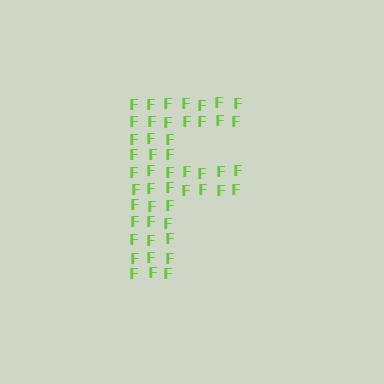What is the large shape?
The large shape is the letter F.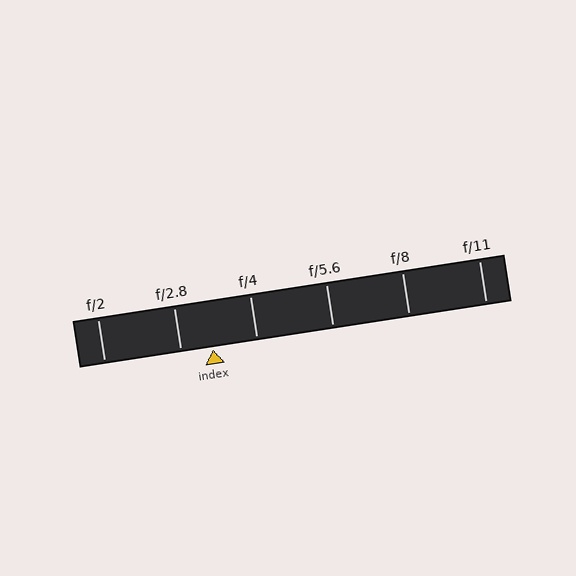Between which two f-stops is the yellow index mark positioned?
The index mark is between f/2.8 and f/4.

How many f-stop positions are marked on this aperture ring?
There are 6 f-stop positions marked.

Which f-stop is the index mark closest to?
The index mark is closest to f/2.8.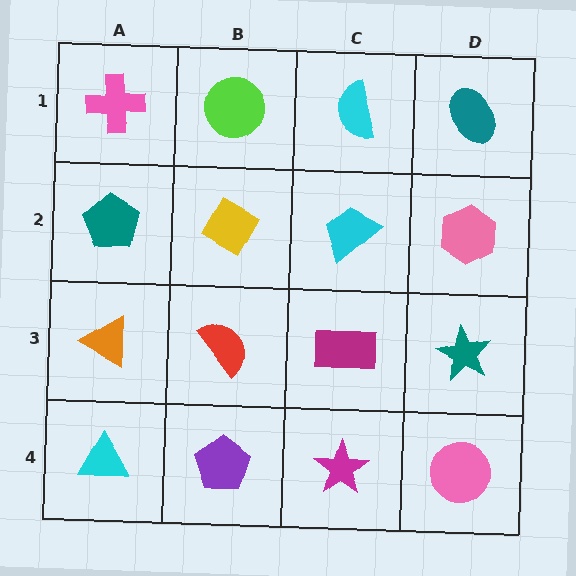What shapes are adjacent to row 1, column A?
A teal pentagon (row 2, column A), a lime circle (row 1, column B).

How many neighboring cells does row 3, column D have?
3.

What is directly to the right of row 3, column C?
A teal star.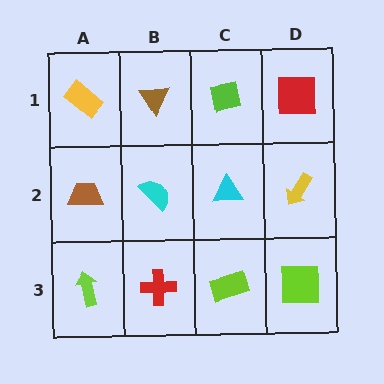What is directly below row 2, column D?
A lime square.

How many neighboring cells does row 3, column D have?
2.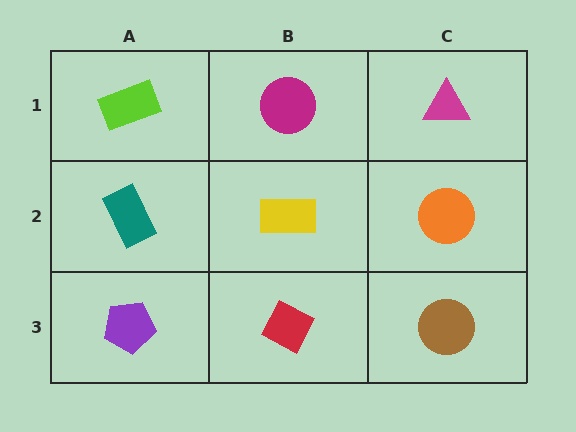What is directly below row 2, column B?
A red diamond.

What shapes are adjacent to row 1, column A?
A teal rectangle (row 2, column A), a magenta circle (row 1, column B).